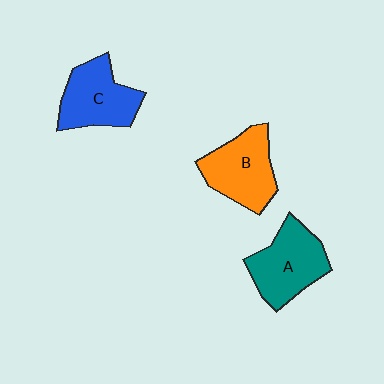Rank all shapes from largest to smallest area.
From largest to smallest: A (teal), B (orange), C (blue).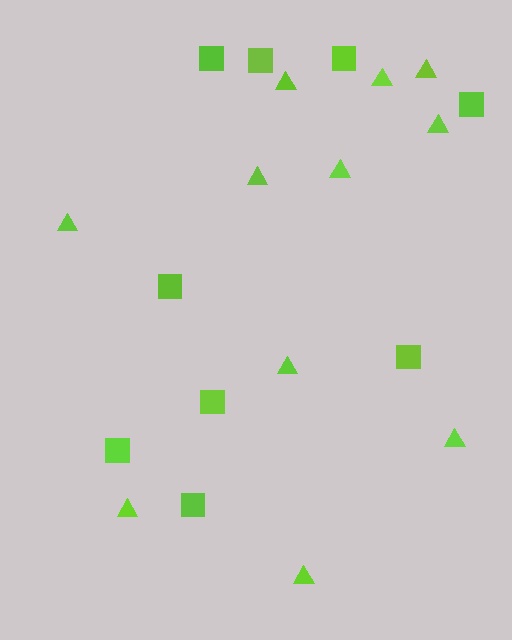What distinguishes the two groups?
There are 2 groups: one group of squares (9) and one group of triangles (11).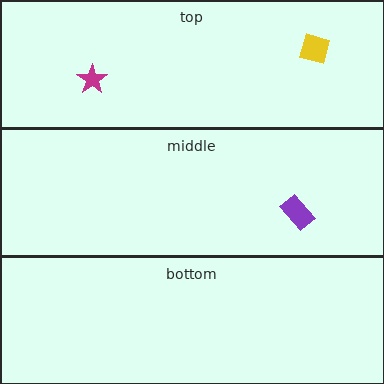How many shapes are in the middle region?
1.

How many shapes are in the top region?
2.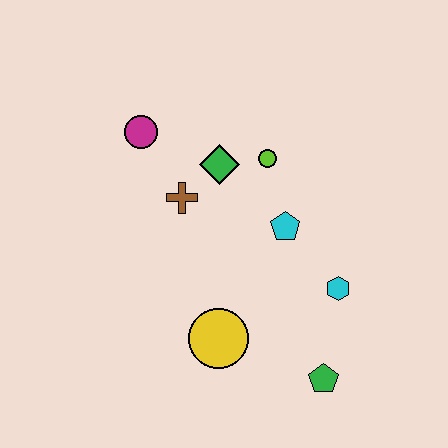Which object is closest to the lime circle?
The green diamond is closest to the lime circle.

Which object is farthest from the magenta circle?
The green pentagon is farthest from the magenta circle.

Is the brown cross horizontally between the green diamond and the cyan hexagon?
No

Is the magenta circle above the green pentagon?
Yes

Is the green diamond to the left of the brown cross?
No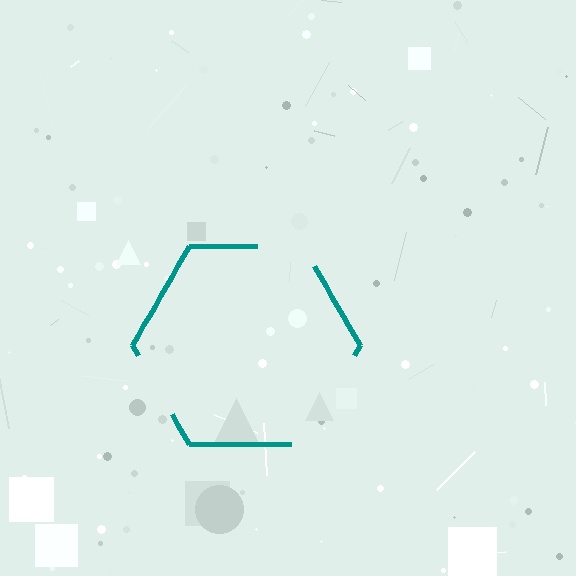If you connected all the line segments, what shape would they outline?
They would outline a hexagon.